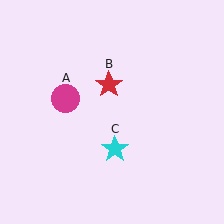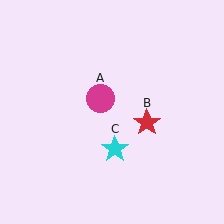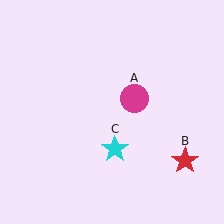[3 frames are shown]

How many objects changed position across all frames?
2 objects changed position: magenta circle (object A), red star (object B).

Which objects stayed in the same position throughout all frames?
Cyan star (object C) remained stationary.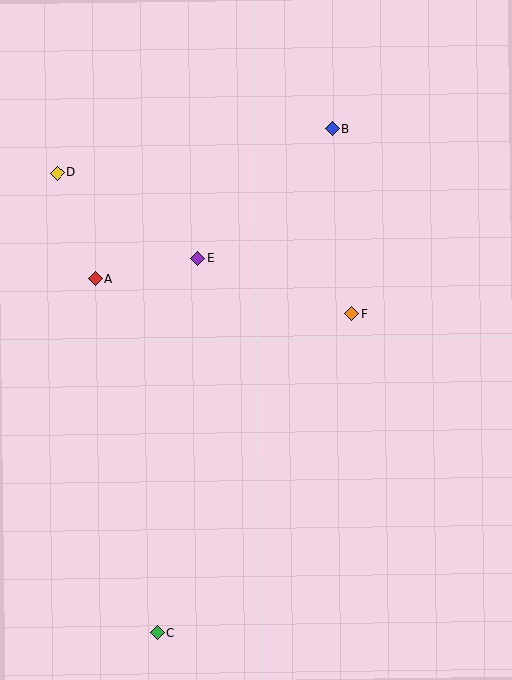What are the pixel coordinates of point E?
Point E is at (197, 258).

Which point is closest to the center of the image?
Point F at (352, 313) is closest to the center.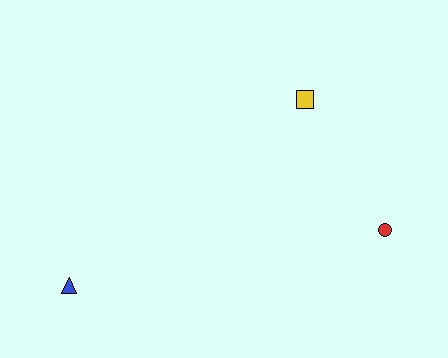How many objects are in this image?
There are 3 objects.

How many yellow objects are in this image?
There is 1 yellow object.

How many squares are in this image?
There is 1 square.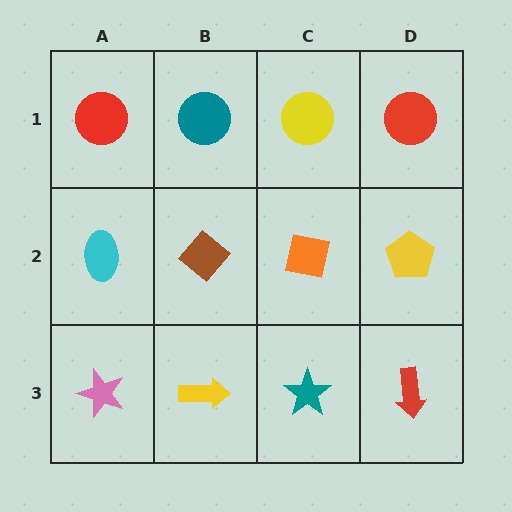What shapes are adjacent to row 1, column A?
A cyan ellipse (row 2, column A), a teal circle (row 1, column B).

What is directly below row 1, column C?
An orange square.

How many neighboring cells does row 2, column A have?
3.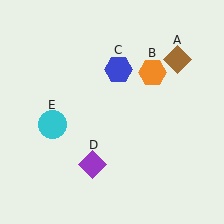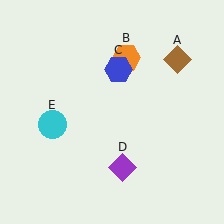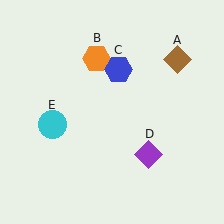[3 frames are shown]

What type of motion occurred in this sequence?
The orange hexagon (object B), purple diamond (object D) rotated counterclockwise around the center of the scene.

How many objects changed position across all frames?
2 objects changed position: orange hexagon (object B), purple diamond (object D).